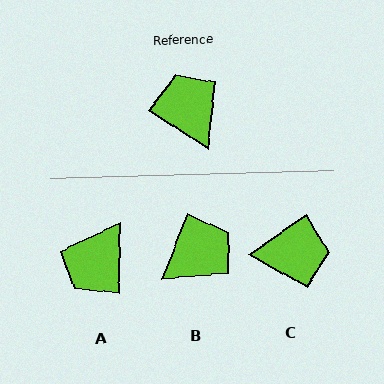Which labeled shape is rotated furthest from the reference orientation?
A, about 121 degrees away.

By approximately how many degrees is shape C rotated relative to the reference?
Approximately 113 degrees clockwise.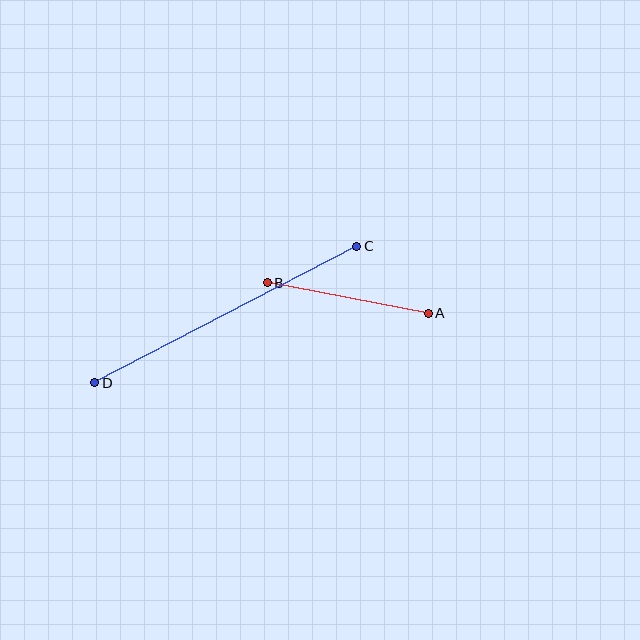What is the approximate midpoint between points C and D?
The midpoint is at approximately (226, 315) pixels.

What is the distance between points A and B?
The distance is approximately 164 pixels.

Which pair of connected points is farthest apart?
Points C and D are farthest apart.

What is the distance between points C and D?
The distance is approximately 296 pixels.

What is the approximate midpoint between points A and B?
The midpoint is at approximately (348, 298) pixels.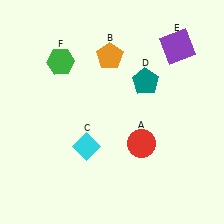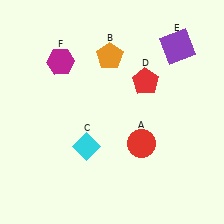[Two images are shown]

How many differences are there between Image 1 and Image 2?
There are 2 differences between the two images.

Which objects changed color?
D changed from teal to red. F changed from green to magenta.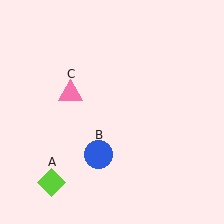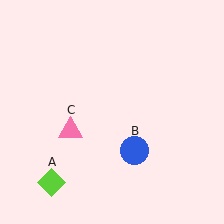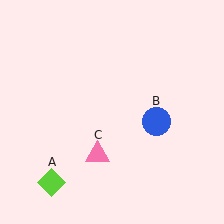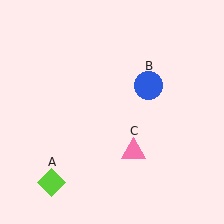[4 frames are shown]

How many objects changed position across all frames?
2 objects changed position: blue circle (object B), pink triangle (object C).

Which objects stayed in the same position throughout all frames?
Lime diamond (object A) remained stationary.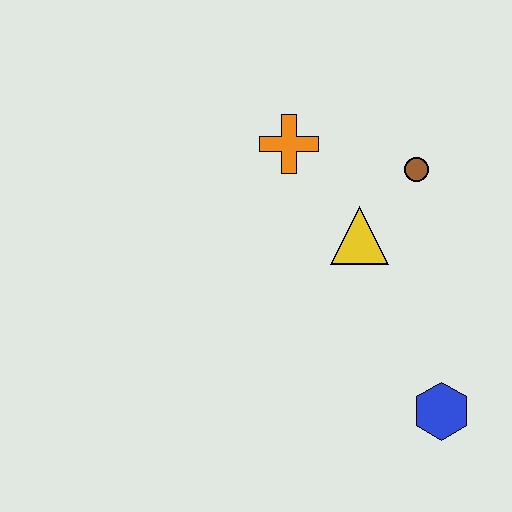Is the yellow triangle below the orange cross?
Yes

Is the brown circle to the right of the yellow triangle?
Yes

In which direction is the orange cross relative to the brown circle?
The orange cross is to the left of the brown circle.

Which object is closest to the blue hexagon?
The yellow triangle is closest to the blue hexagon.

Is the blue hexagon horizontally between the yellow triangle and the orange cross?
No